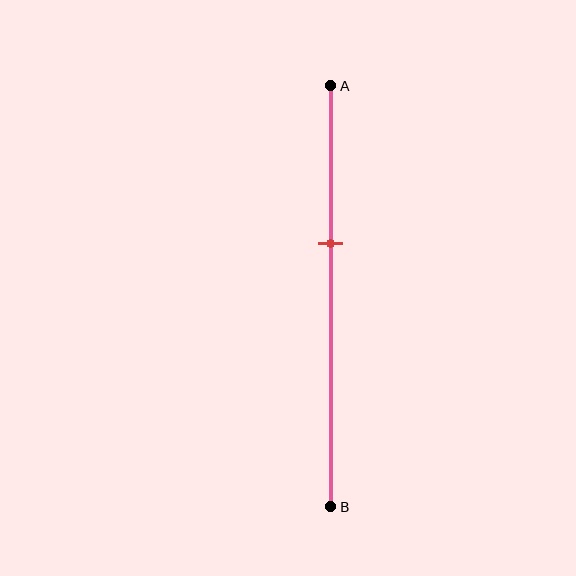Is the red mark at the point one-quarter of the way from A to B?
No, the mark is at about 40% from A, not at the 25% one-quarter point.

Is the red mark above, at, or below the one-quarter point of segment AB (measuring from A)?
The red mark is below the one-quarter point of segment AB.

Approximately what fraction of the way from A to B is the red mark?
The red mark is approximately 40% of the way from A to B.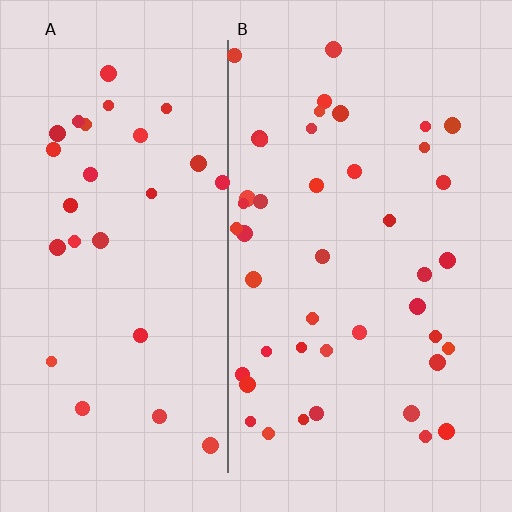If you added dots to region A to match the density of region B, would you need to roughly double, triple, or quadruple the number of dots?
Approximately double.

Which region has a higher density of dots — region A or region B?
B (the right).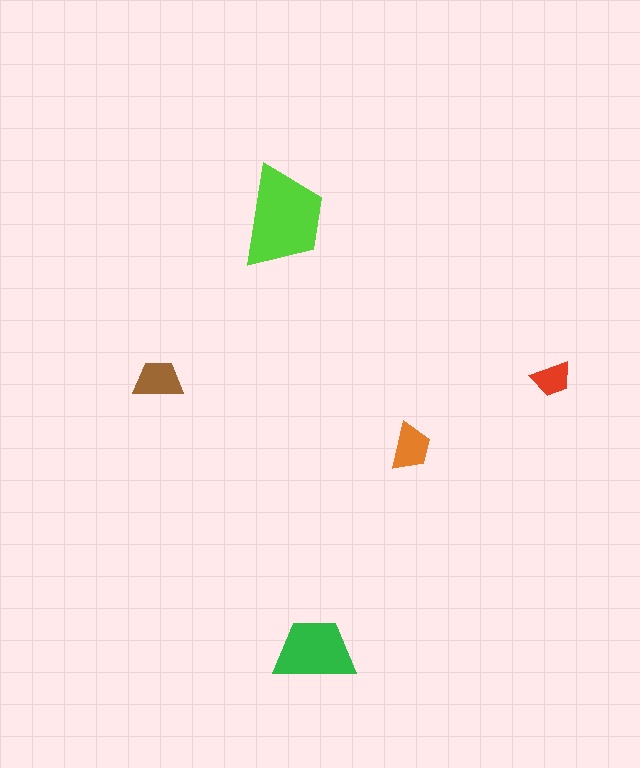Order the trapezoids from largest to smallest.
the lime one, the green one, the brown one, the orange one, the red one.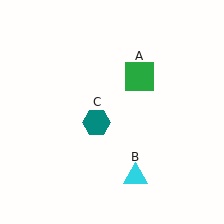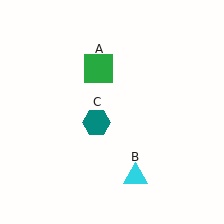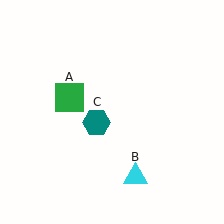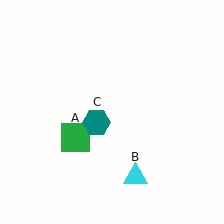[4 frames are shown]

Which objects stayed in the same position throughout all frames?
Cyan triangle (object B) and teal hexagon (object C) remained stationary.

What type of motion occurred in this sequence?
The green square (object A) rotated counterclockwise around the center of the scene.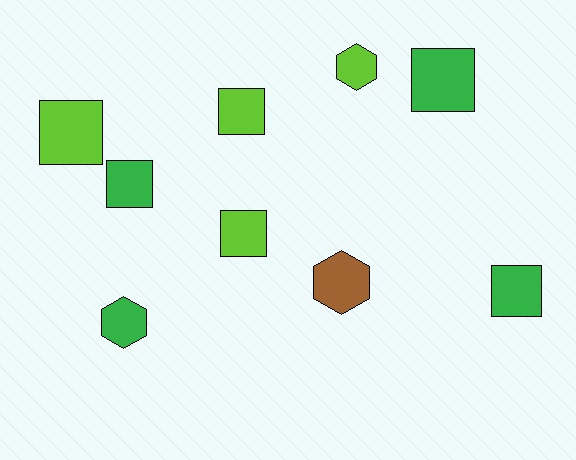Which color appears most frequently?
Green, with 4 objects.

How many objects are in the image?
There are 9 objects.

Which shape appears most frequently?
Square, with 6 objects.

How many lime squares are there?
There are 3 lime squares.